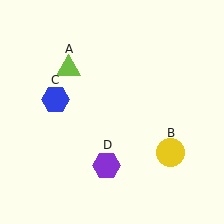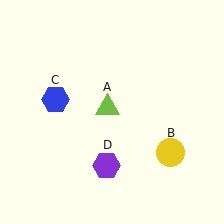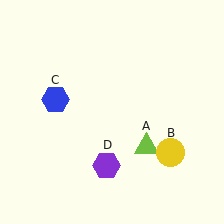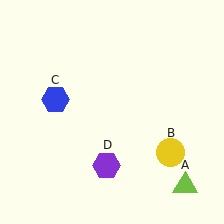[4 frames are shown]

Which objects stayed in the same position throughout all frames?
Yellow circle (object B) and blue hexagon (object C) and purple hexagon (object D) remained stationary.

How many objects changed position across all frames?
1 object changed position: lime triangle (object A).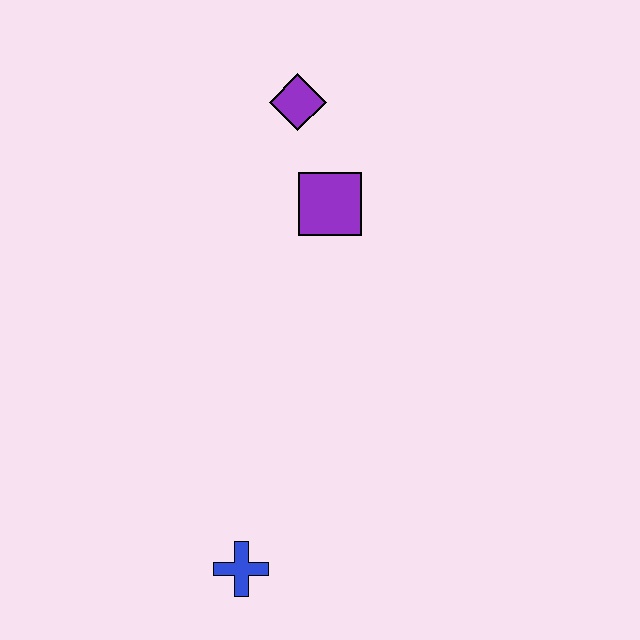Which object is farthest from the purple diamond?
The blue cross is farthest from the purple diamond.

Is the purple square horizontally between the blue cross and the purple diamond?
No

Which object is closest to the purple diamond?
The purple square is closest to the purple diamond.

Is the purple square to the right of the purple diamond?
Yes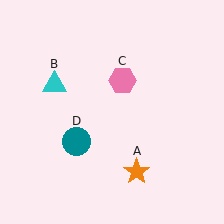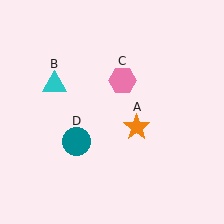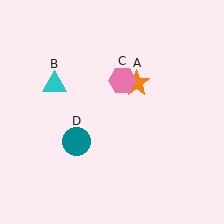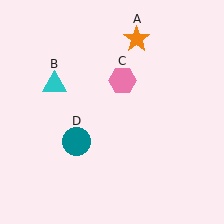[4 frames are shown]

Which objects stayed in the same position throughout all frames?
Cyan triangle (object B) and pink hexagon (object C) and teal circle (object D) remained stationary.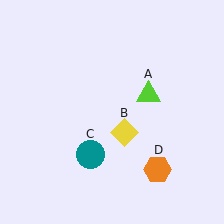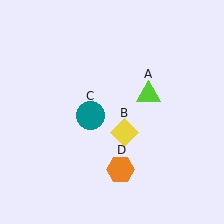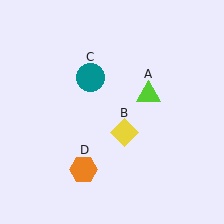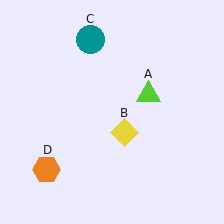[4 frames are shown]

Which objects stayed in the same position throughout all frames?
Lime triangle (object A) and yellow diamond (object B) remained stationary.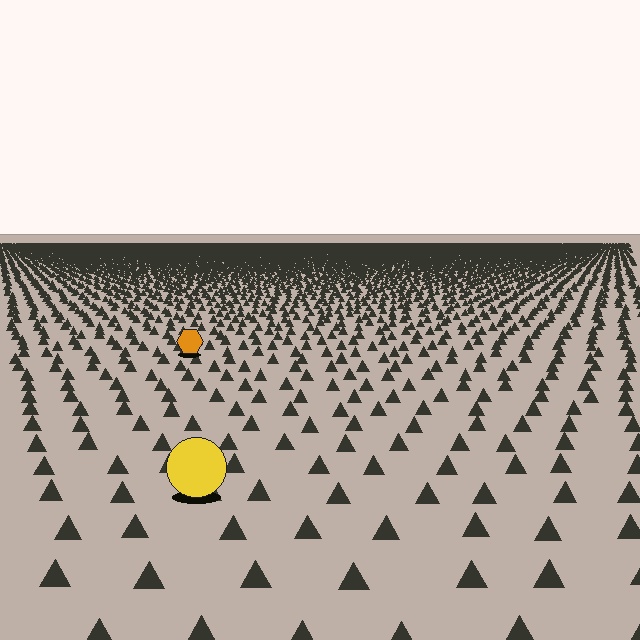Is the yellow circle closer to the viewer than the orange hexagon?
Yes. The yellow circle is closer — you can tell from the texture gradient: the ground texture is coarser near it.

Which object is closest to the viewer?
The yellow circle is closest. The texture marks near it are larger and more spread out.